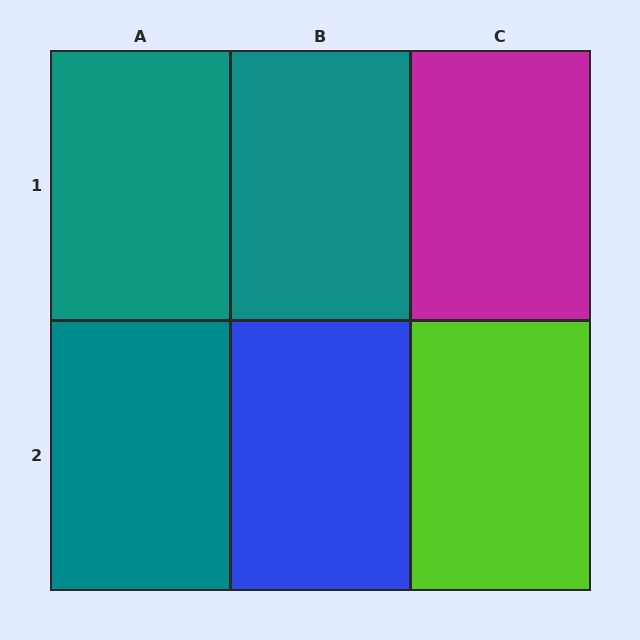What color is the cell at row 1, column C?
Magenta.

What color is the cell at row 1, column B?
Teal.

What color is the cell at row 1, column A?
Teal.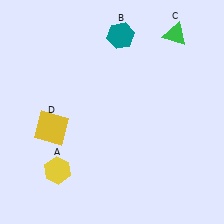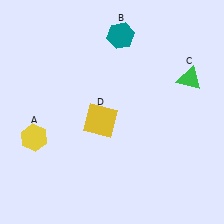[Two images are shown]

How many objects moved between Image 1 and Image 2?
3 objects moved between the two images.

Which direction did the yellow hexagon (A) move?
The yellow hexagon (A) moved up.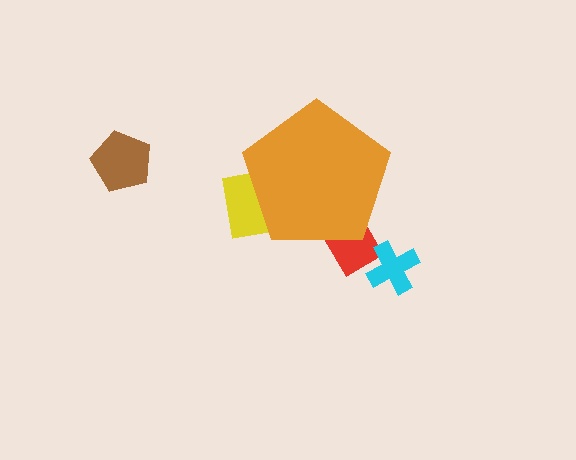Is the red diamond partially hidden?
Yes, the red diamond is partially hidden behind the orange pentagon.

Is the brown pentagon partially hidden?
No, the brown pentagon is fully visible.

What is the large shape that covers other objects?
An orange pentagon.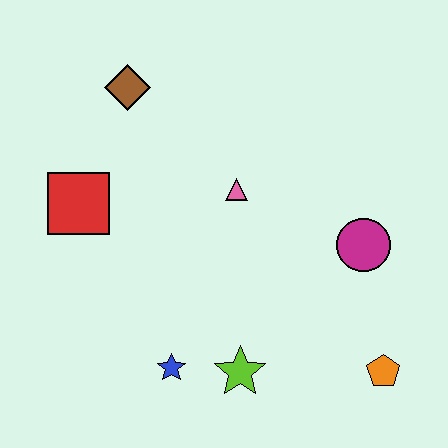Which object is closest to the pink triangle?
The magenta circle is closest to the pink triangle.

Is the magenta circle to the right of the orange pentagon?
No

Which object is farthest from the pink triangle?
The orange pentagon is farthest from the pink triangle.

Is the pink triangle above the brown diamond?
No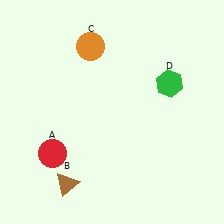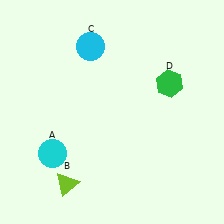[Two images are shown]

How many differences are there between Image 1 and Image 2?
There are 3 differences between the two images.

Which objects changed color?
A changed from red to cyan. B changed from brown to lime. C changed from orange to cyan.